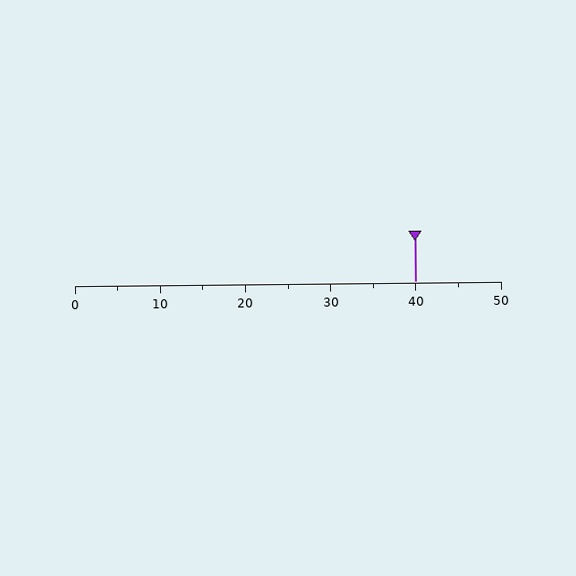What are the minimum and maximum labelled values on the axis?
The axis runs from 0 to 50.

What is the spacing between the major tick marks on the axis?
The major ticks are spaced 10 apart.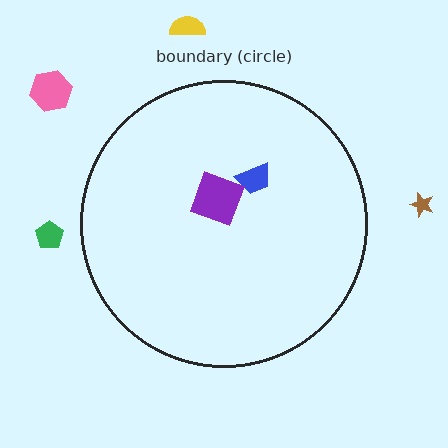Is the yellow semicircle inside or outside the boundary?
Outside.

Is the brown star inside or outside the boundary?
Outside.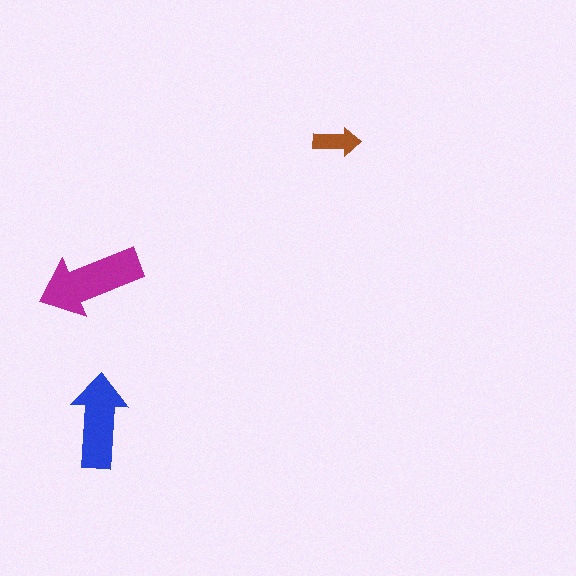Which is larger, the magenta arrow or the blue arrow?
The magenta one.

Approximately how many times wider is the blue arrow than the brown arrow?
About 2 times wider.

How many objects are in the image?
There are 3 objects in the image.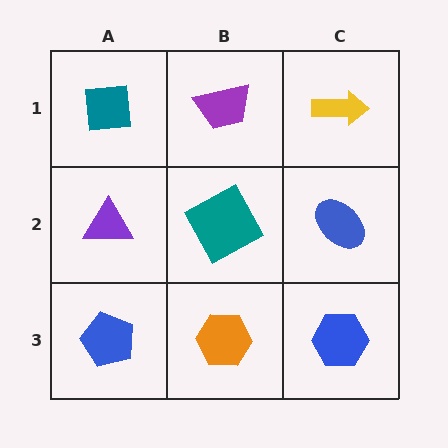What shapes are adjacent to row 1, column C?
A blue ellipse (row 2, column C), a purple trapezoid (row 1, column B).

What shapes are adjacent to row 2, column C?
A yellow arrow (row 1, column C), a blue hexagon (row 3, column C), a teal square (row 2, column B).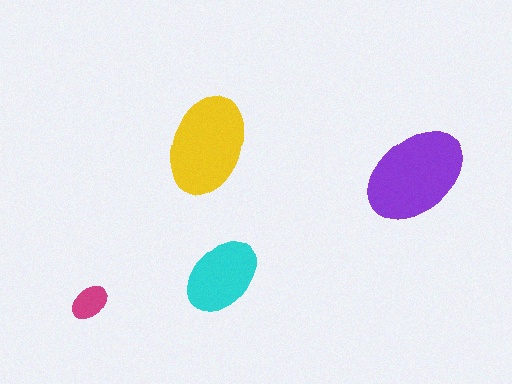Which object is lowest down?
The magenta ellipse is bottommost.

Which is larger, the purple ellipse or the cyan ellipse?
The purple one.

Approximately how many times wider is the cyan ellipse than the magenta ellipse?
About 2 times wider.